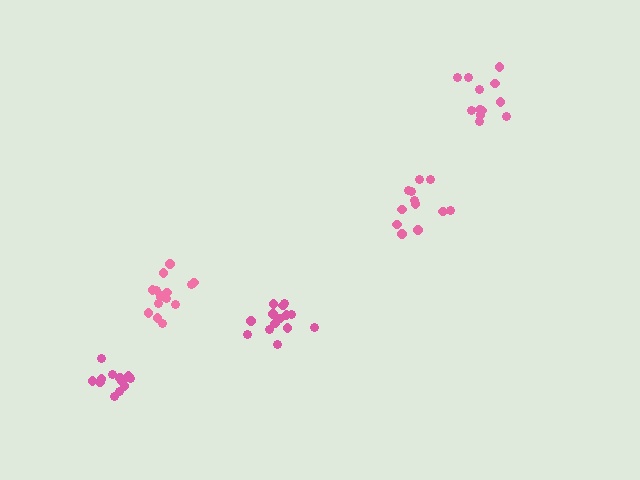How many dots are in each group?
Group 1: 12 dots, Group 2: 12 dots, Group 3: 12 dots, Group 4: 14 dots, Group 5: 15 dots (65 total).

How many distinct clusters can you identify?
There are 5 distinct clusters.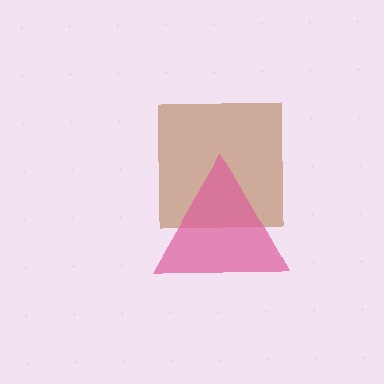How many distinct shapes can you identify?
There are 2 distinct shapes: a brown square, a pink triangle.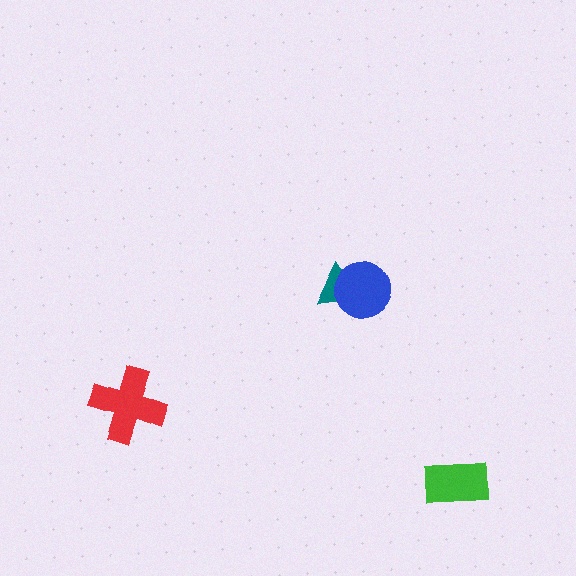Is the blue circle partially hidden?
No, no other shape covers it.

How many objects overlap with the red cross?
0 objects overlap with the red cross.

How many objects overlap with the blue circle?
1 object overlaps with the blue circle.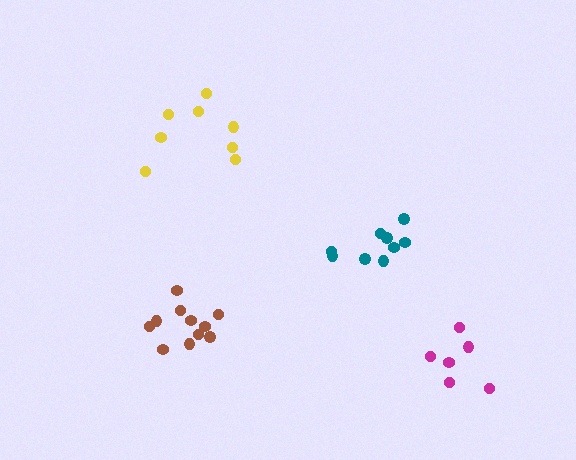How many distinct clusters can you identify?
There are 4 distinct clusters.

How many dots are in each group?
Group 1: 8 dots, Group 2: 9 dots, Group 3: 11 dots, Group 4: 6 dots (34 total).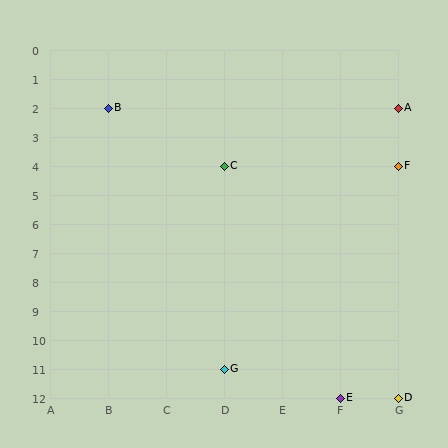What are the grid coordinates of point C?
Point C is at grid coordinates (D, 4).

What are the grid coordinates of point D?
Point D is at grid coordinates (G, 12).